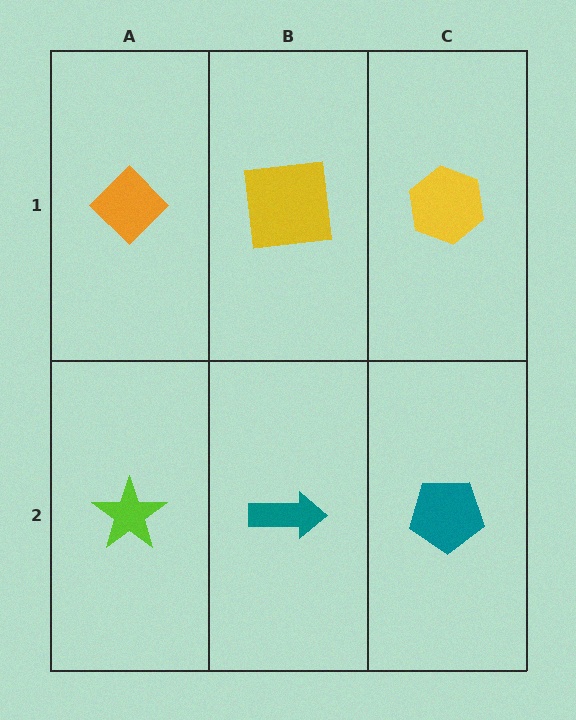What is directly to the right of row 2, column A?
A teal arrow.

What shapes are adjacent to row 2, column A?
An orange diamond (row 1, column A), a teal arrow (row 2, column B).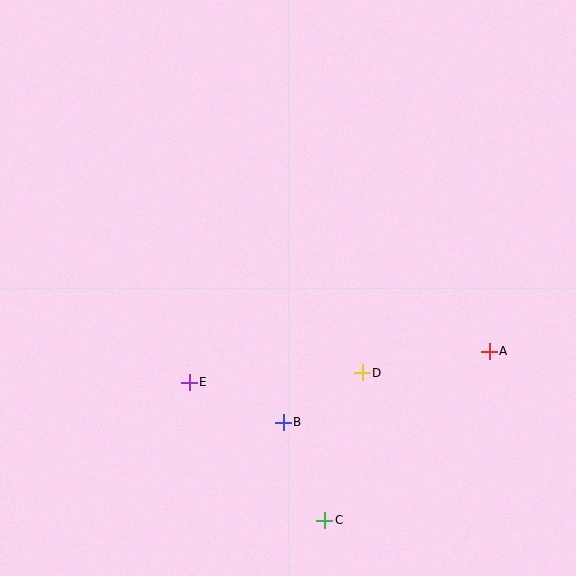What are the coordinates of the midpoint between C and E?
The midpoint between C and E is at (257, 451).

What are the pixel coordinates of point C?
Point C is at (325, 520).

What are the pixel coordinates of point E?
Point E is at (189, 382).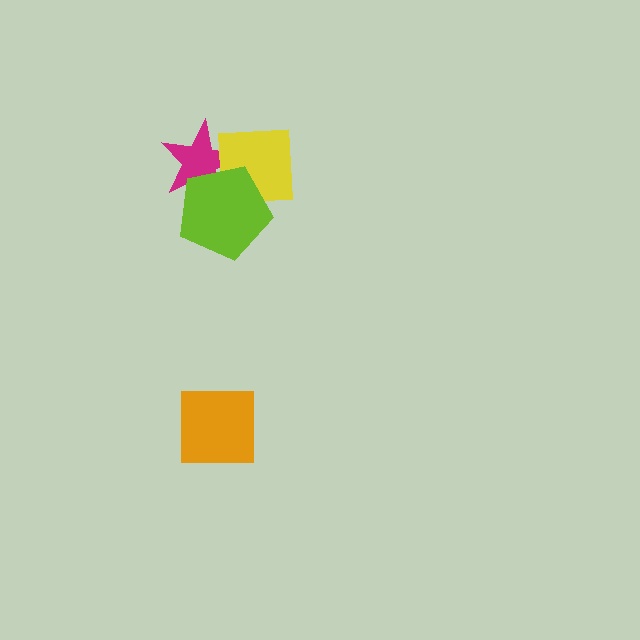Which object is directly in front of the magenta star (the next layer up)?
The yellow square is directly in front of the magenta star.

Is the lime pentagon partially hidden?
No, no other shape covers it.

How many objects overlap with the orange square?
0 objects overlap with the orange square.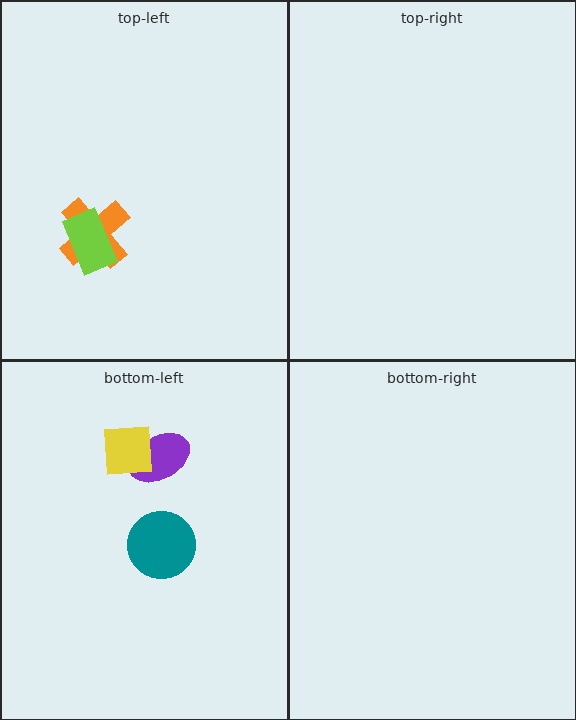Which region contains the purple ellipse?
The bottom-left region.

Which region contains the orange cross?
The top-left region.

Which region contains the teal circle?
The bottom-left region.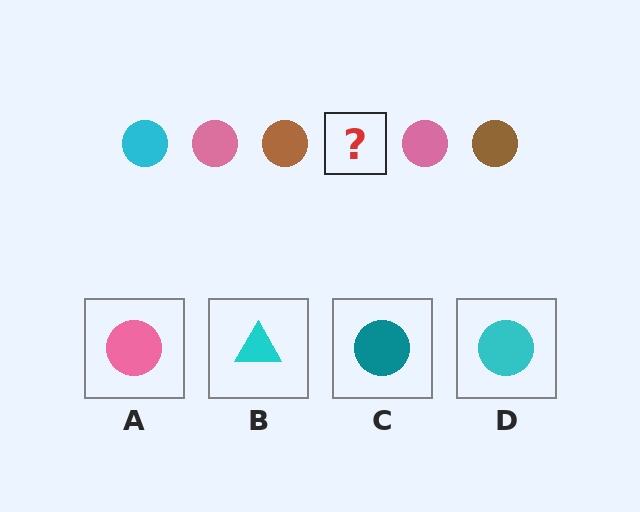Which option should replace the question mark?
Option D.